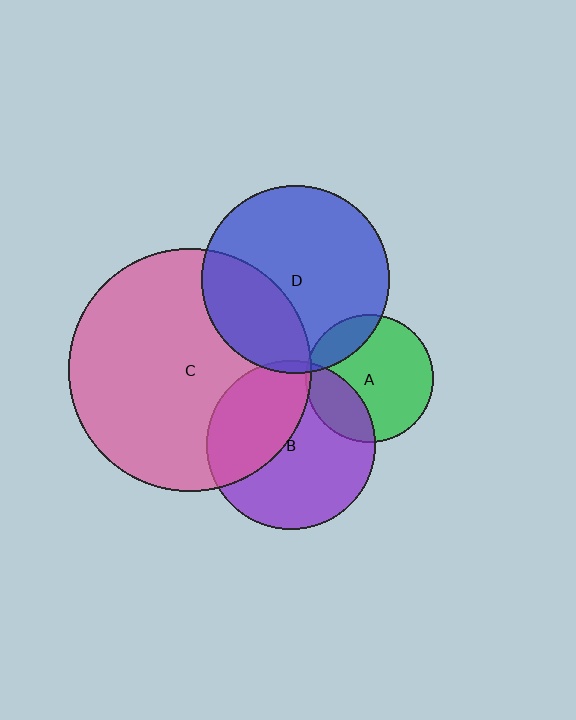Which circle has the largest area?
Circle C (pink).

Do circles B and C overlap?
Yes.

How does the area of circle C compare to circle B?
Approximately 2.1 times.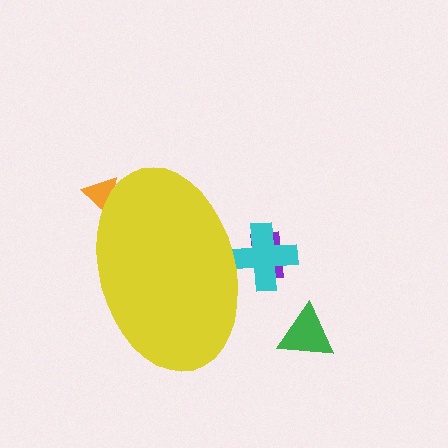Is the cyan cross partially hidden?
Yes, the cyan cross is partially hidden behind the yellow ellipse.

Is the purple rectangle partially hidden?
Yes, the purple rectangle is partially hidden behind the yellow ellipse.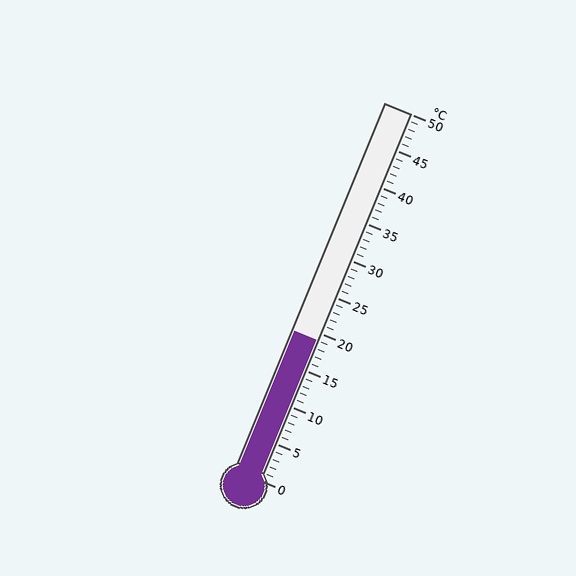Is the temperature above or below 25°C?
The temperature is below 25°C.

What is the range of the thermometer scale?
The thermometer scale ranges from 0°C to 50°C.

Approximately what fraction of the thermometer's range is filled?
The thermometer is filled to approximately 40% of its range.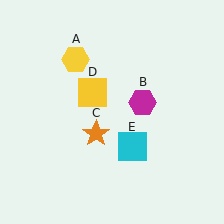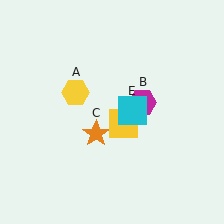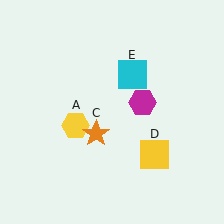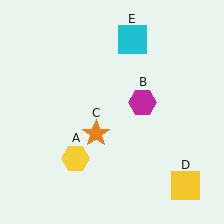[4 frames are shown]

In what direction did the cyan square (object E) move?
The cyan square (object E) moved up.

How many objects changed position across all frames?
3 objects changed position: yellow hexagon (object A), yellow square (object D), cyan square (object E).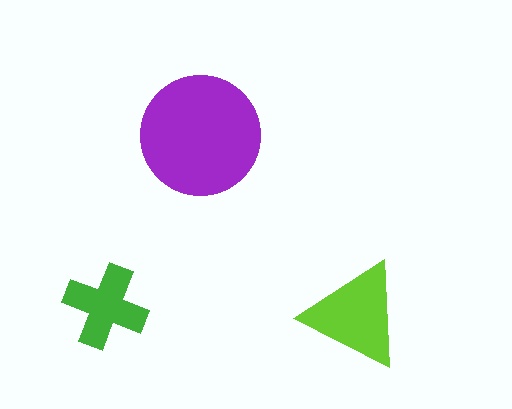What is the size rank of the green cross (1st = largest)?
3rd.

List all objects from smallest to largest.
The green cross, the lime triangle, the purple circle.